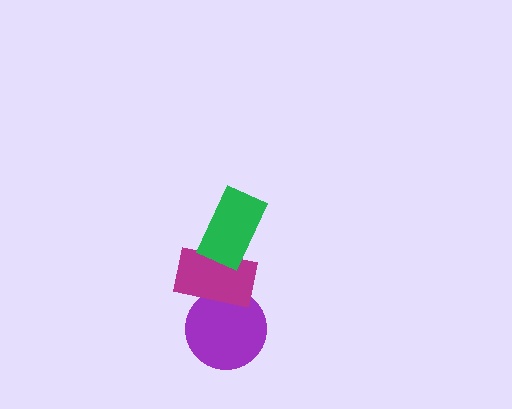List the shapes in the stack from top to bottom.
From top to bottom: the green rectangle, the magenta rectangle, the purple circle.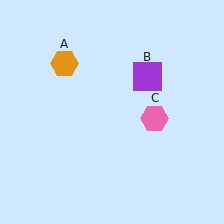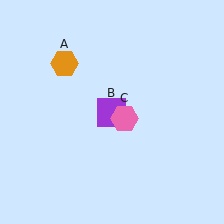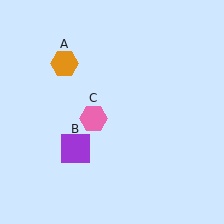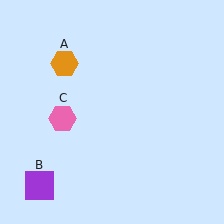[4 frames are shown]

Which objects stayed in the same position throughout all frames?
Orange hexagon (object A) remained stationary.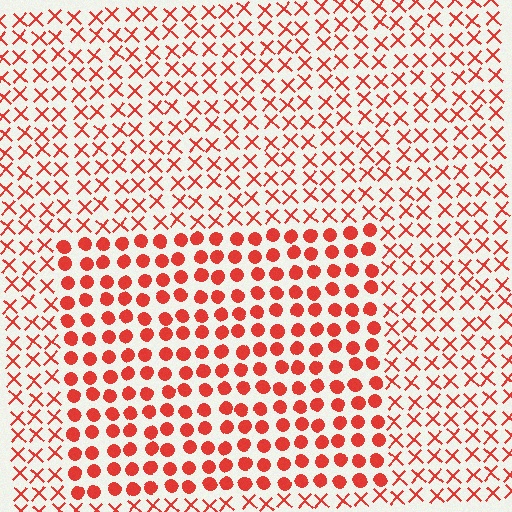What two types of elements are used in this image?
The image uses circles inside the rectangle region and X marks outside it.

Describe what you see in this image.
The image is filled with small red elements arranged in a uniform grid. A rectangle-shaped region contains circles, while the surrounding area contains X marks. The boundary is defined purely by the change in element shape.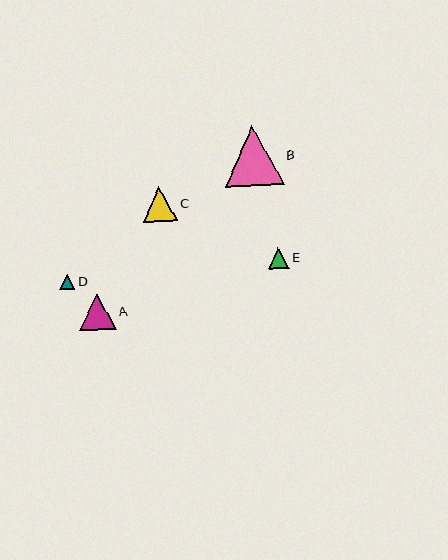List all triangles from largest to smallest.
From largest to smallest: B, A, C, E, D.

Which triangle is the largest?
Triangle B is the largest with a size of approximately 59 pixels.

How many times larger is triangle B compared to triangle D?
Triangle B is approximately 3.8 times the size of triangle D.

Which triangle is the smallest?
Triangle D is the smallest with a size of approximately 15 pixels.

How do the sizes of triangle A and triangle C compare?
Triangle A and triangle C are approximately the same size.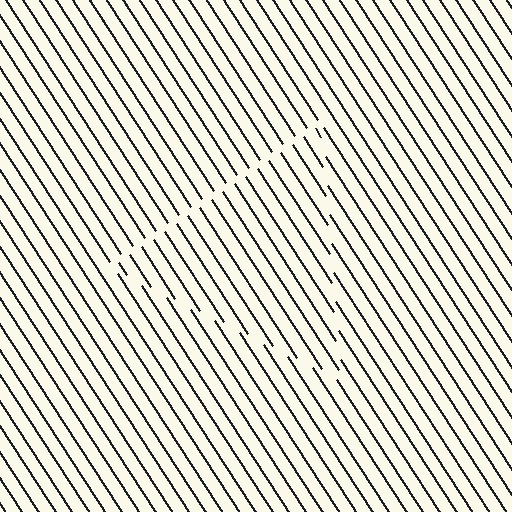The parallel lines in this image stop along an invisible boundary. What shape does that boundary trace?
An illusory triangle. The interior of the shape contains the same grating, shifted by half a period — the contour is defined by the phase discontinuity where line-ends from the inner and outer gratings abut.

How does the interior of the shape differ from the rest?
The interior of the shape contains the same grating, shifted by half a period — the contour is defined by the phase discontinuity where line-ends from the inner and outer gratings abut.